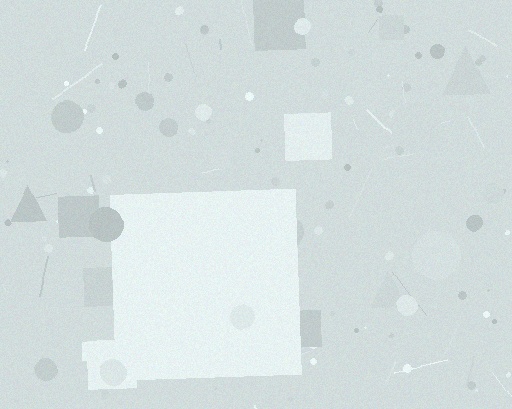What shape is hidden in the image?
A square is hidden in the image.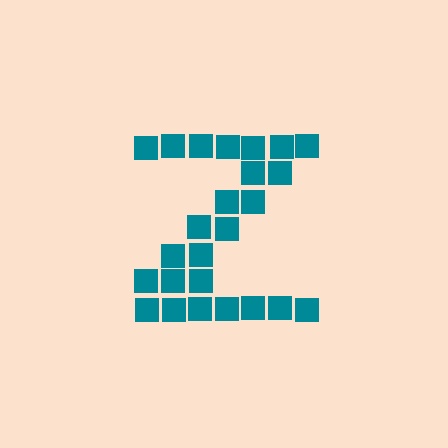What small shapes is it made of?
It is made of small squares.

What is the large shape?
The large shape is the letter Z.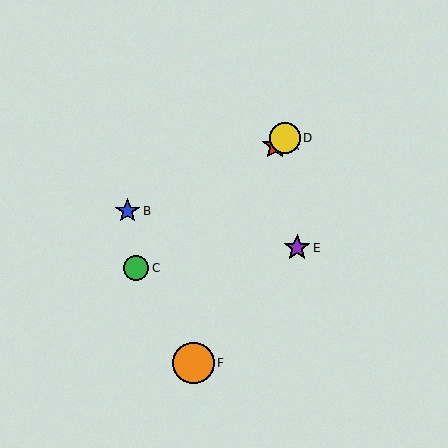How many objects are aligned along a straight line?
3 objects (A, C, D) are aligned along a straight line.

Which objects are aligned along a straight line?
Objects A, C, D are aligned along a straight line.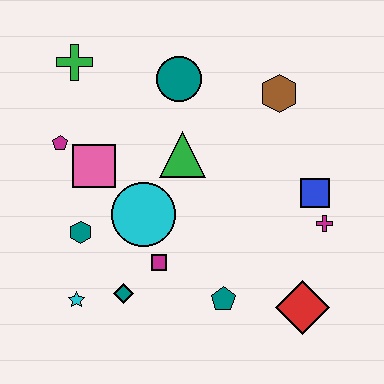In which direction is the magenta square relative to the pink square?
The magenta square is below the pink square.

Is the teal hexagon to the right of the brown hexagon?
No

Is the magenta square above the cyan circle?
No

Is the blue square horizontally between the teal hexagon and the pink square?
No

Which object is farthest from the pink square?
The red diamond is farthest from the pink square.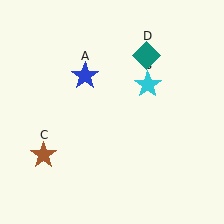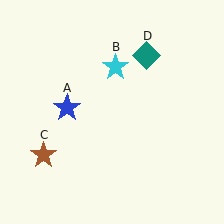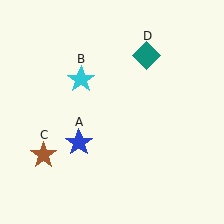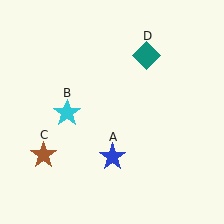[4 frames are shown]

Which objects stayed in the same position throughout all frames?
Brown star (object C) and teal diamond (object D) remained stationary.